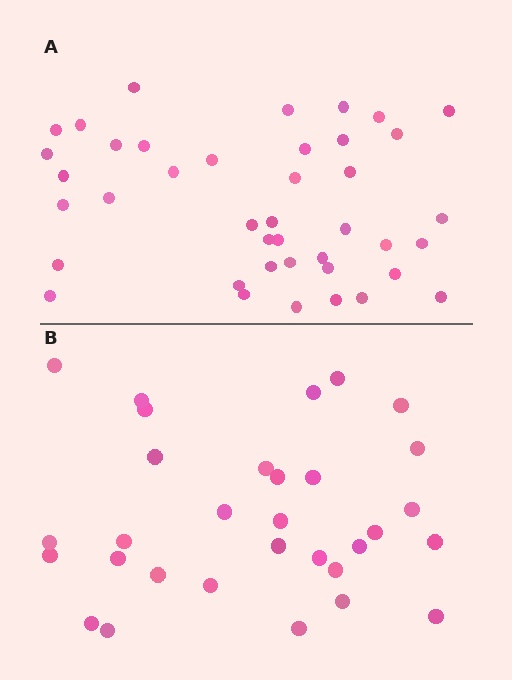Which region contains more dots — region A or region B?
Region A (the top region) has more dots.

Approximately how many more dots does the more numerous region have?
Region A has roughly 10 or so more dots than region B.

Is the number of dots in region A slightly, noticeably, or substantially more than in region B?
Region A has noticeably more, but not dramatically so. The ratio is roughly 1.3 to 1.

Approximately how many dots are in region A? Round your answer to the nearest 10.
About 40 dots. (The exact count is 41, which rounds to 40.)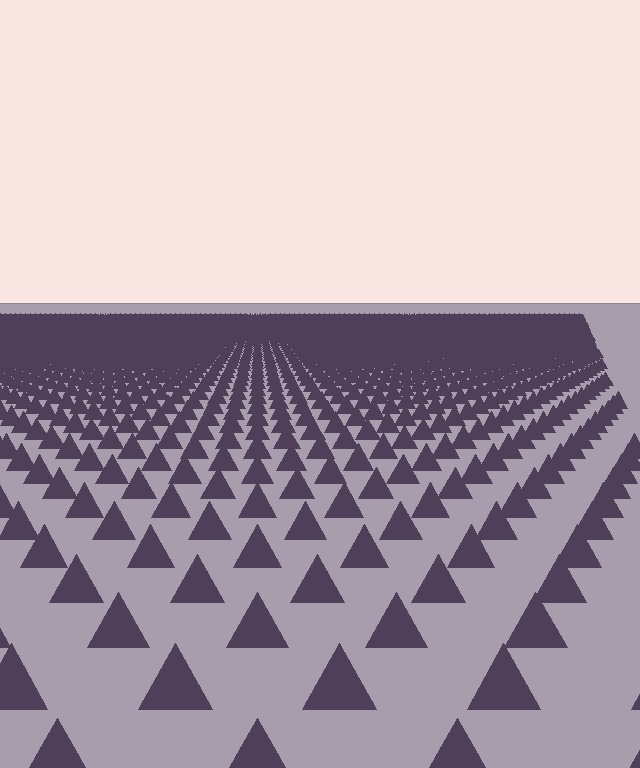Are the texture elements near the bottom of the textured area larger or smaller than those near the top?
Larger. Near the bottom, elements are closer to the viewer and appear at a bigger on-screen size.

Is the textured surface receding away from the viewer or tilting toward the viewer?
The surface is receding away from the viewer. Texture elements get smaller and denser toward the top.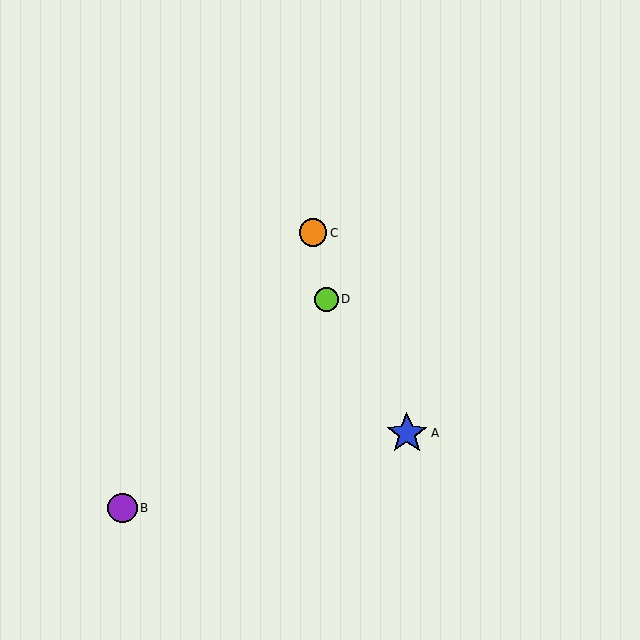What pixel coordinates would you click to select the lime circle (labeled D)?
Click at (327, 299) to select the lime circle D.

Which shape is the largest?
The blue star (labeled A) is the largest.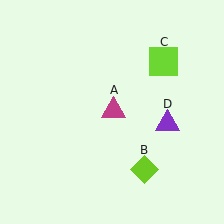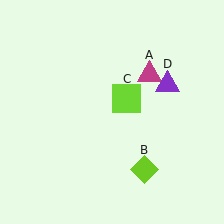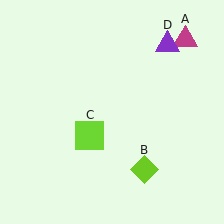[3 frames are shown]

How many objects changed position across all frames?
3 objects changed position: magenta triangle (object A), lime square (object C), purple triangle (object D).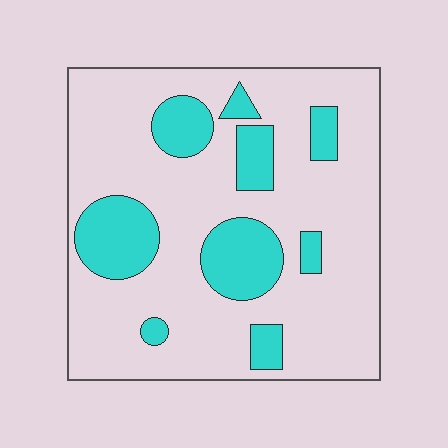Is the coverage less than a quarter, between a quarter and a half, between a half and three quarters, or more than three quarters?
Less than a quarter.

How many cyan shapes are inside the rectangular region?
9.